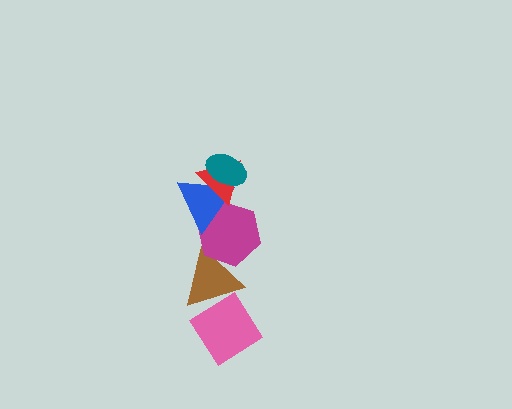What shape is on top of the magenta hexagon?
The blue triangle is on top of the magenta hexagon.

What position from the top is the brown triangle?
The brown triangle is 5th from the top.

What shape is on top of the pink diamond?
The brown triangle is on top of the pink diamond.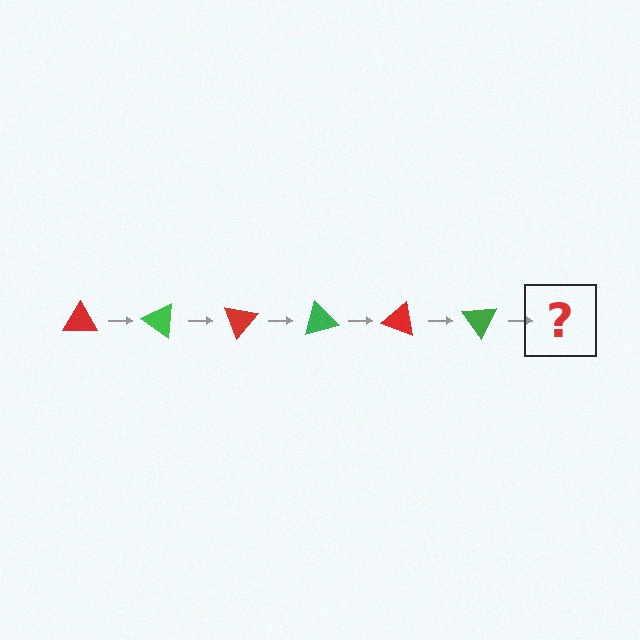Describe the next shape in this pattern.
It should be a red triangle, rotated 210 degrees from the start.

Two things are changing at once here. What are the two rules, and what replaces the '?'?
The two rules are that it rotates 35 degrees each step and the color cycles through red and green. The '?' should be a red triangle, rotated 210 degrees from the start.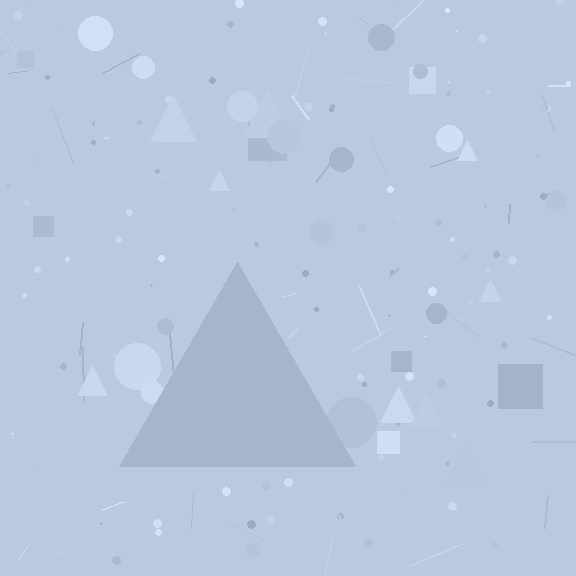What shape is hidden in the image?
A triangle is hidden in the image.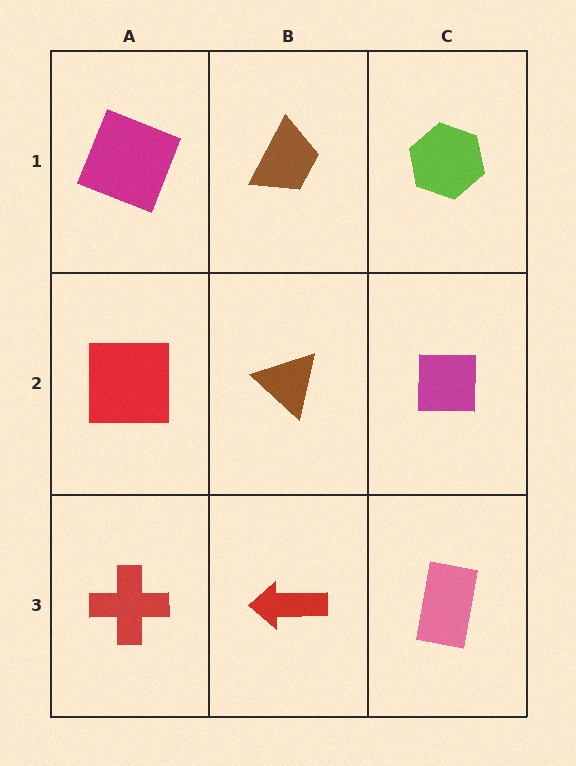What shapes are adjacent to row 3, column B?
A brown triangle (row 2, column B), a red cross (row 3, column A), a pink rectangle (row 3, column C).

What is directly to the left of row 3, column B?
A red cross.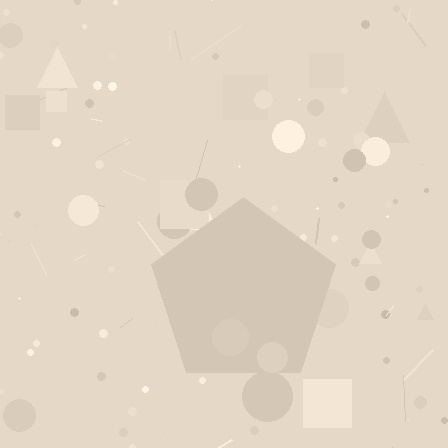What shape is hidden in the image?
A pentagon is hidden in the image.